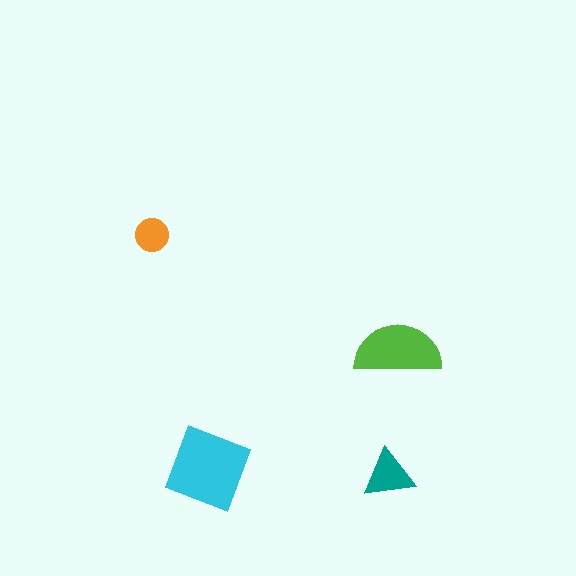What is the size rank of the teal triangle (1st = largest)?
3rd.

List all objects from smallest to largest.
The orange circle, the teal triangle, the lime semicircle, the cyan square.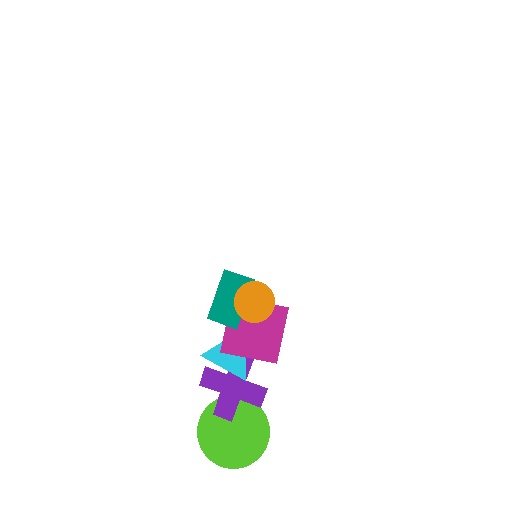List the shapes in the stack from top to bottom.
From top to bottom: the orange circle, the teal rectangle, the magenta square, the cyan triangle, the purple cross, the lime circle.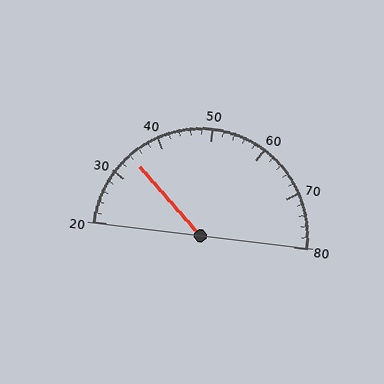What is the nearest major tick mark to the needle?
The nearest major tick mark is 30.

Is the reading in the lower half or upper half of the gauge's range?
The reading is in the lower half of the range (20 to 80).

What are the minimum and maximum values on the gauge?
The gauge ranges from 20 to 80.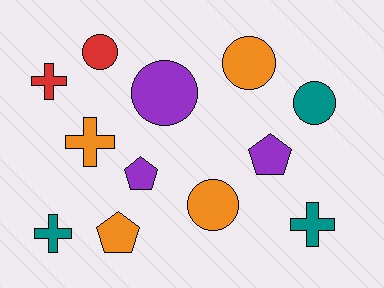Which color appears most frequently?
Orange, with 4 objects.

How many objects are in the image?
There are 12 objects.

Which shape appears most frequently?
Circle, with 5 objects.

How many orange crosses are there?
There is 1 orange cross.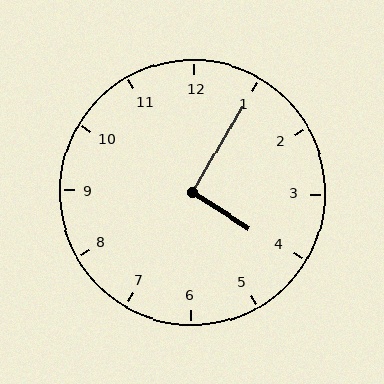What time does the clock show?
4:05.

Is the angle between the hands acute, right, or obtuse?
It is right.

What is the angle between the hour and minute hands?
Approximately 92 degrees.